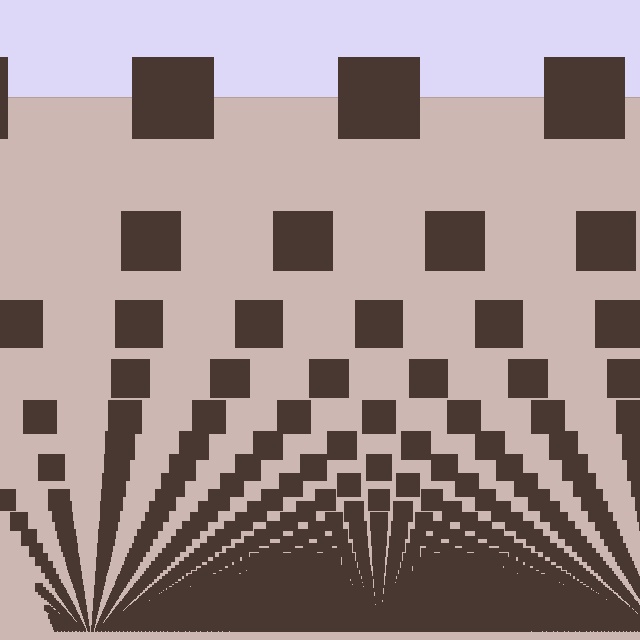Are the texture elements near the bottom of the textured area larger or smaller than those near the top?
Smaller. The gradient is inverted — elements near the bottom are smaller and denser.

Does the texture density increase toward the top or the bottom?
Density increases toward the bottom.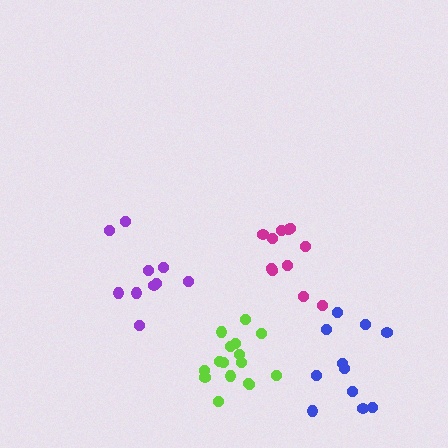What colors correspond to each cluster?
The clusters are colored: blue, lime, purple, magenta.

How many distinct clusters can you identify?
There are 4 distinct clusters.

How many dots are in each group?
Group 1: 11 dots, Group 2: 16 dots, Group 3: 10 dots, Group 4: 11 dots (48 total).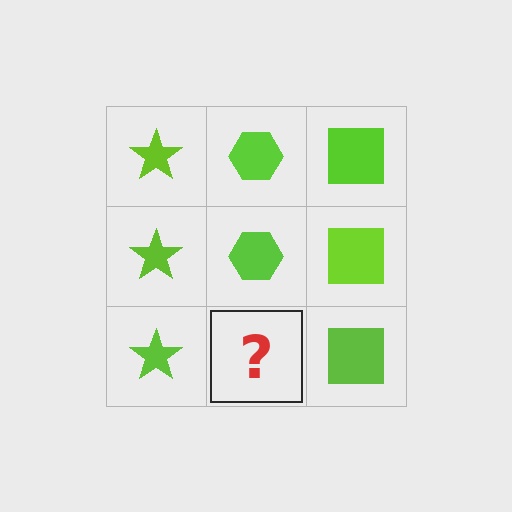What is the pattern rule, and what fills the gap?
The rule is that each column has a consistent shape. The gap should be filled with a lime hexagon.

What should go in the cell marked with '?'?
The missing cell should contain a lime hexagon.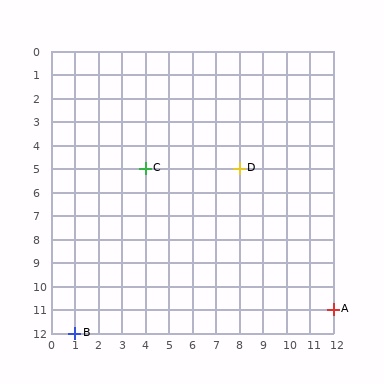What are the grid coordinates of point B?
Point B is at grid coordinates (1, 12).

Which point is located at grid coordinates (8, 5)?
Point D is at (8, 5).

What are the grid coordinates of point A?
Point A is at grid coordinates (12, 11).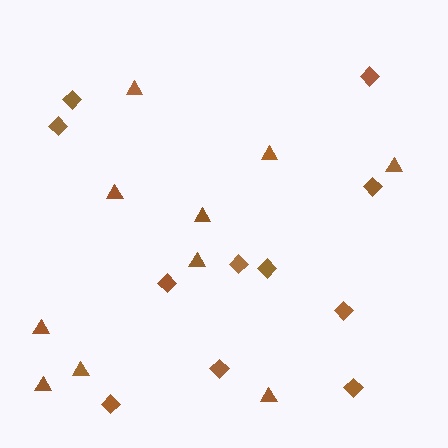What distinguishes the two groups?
There are 2 groups: one group of diamonds (11) and one group of triangles (10).